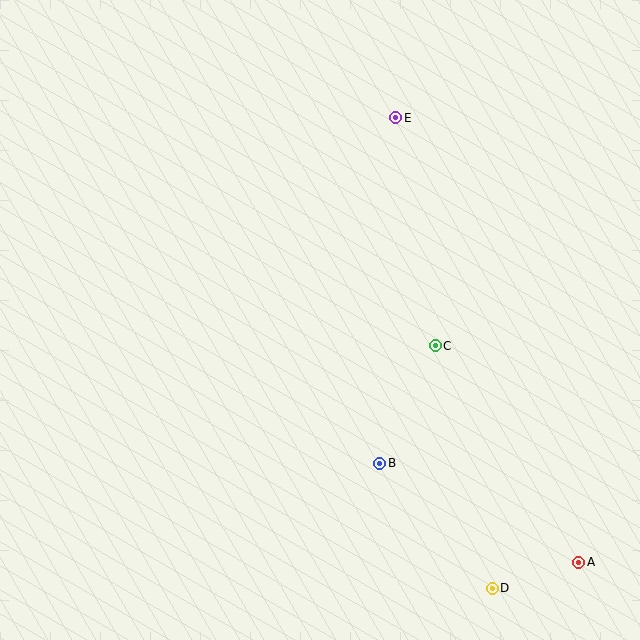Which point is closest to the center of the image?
Point C at (435, 346) is closest to the center.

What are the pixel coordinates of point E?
Point E is at (396, 118).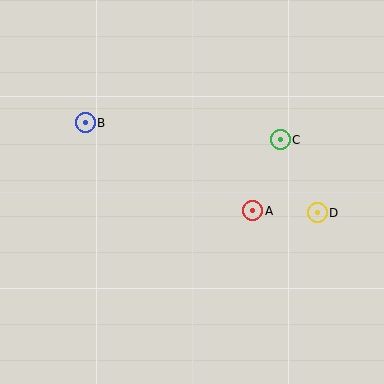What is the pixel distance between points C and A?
The distance between C and A is 76 pixels.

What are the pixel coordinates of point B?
Point B is at (85, 123).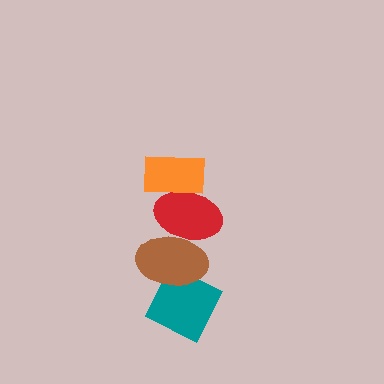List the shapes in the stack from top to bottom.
From top to bottom: the orange rectangle, the red ellipse, the brown ellipse, the teal diamond.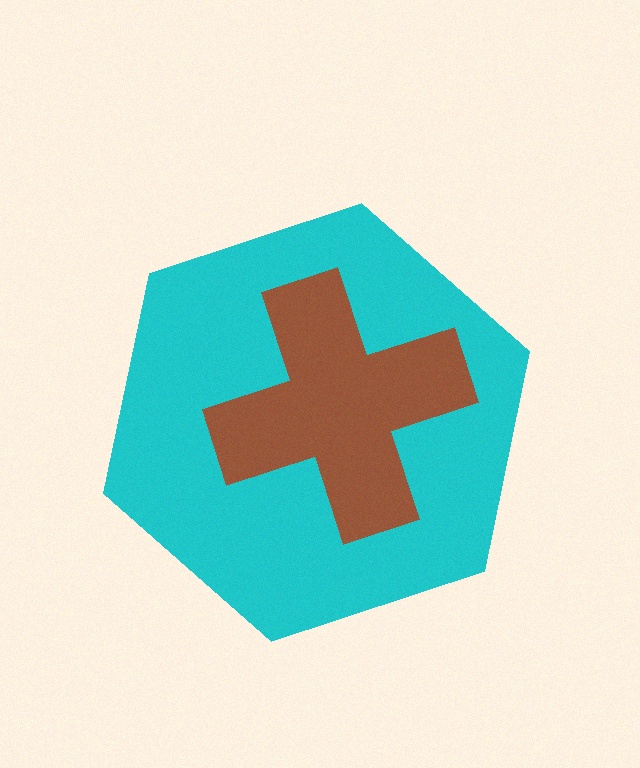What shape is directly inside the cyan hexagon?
The brown cross.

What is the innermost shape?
The brown cross.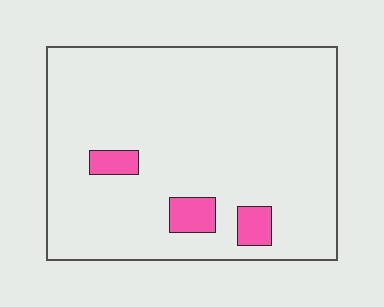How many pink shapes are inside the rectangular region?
3.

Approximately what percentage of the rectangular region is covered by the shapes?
Approximately 5%.